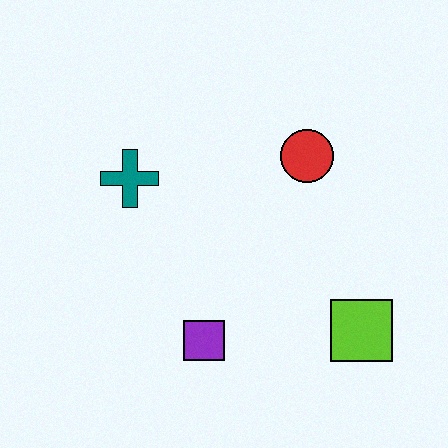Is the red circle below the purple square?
No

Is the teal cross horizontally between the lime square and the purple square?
No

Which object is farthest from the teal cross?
The lime square is farthest from the teal cross.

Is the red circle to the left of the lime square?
Yes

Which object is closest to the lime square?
The purple square is closest to the lime square.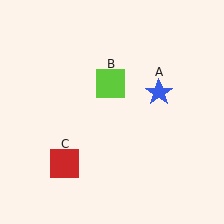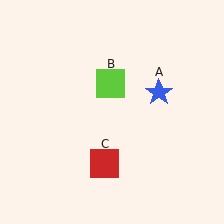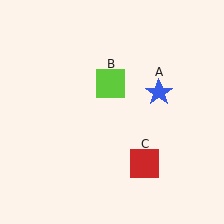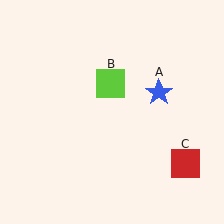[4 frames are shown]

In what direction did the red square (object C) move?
The red square (object C) moved right.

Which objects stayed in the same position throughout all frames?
Blue star (object A) and lime square (object B) remained stationary.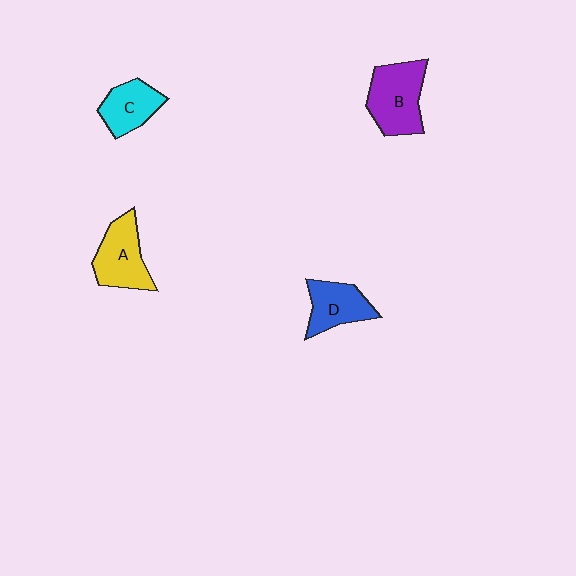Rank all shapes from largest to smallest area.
From largest to smallest: B (purple), A (yellow), D (blue), C (cyan).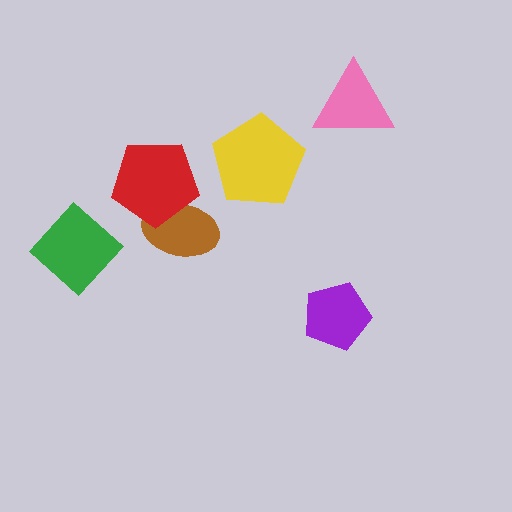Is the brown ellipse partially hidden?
Yes, it is partially covered by another shape.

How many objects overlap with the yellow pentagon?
0 objects overlap with the yellow pentagon.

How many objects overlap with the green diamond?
0 objects overlap with the green diamond.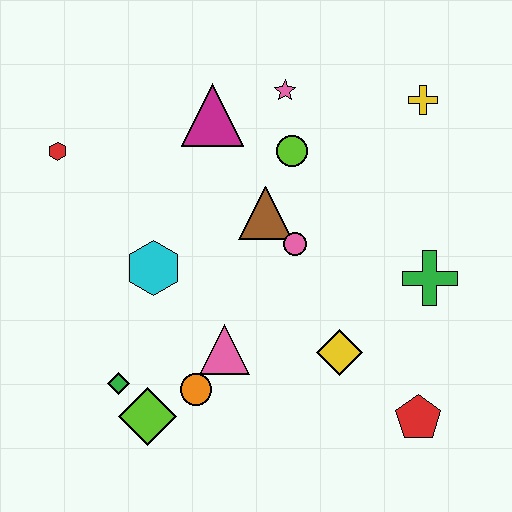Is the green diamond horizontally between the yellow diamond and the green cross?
No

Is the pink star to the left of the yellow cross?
Yes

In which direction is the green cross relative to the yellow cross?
The green cross is below the yellow cross.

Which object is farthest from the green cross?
The red hexagon is farthest from the green cross.